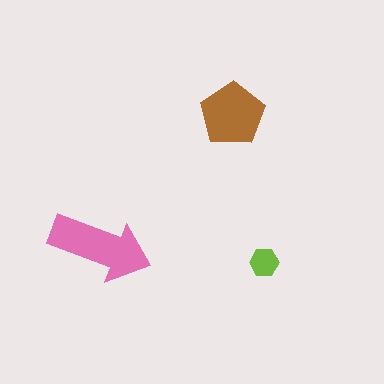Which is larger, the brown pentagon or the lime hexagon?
The brown pentagon.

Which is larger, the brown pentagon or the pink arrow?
The pink arrow.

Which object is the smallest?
The lime hexagon.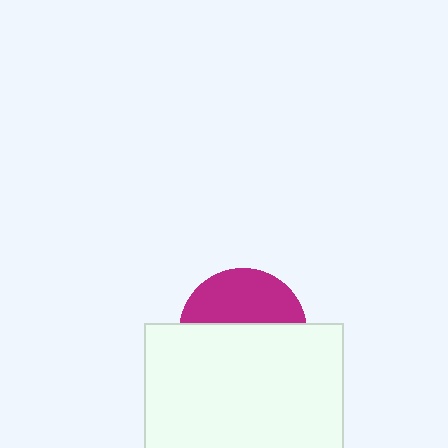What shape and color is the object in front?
The object in front is a white rectangle.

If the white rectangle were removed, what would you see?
You would see the complete magenta circle.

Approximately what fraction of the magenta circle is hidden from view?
Roughly 58% of the magenta circle is hidden behind the white rectangle.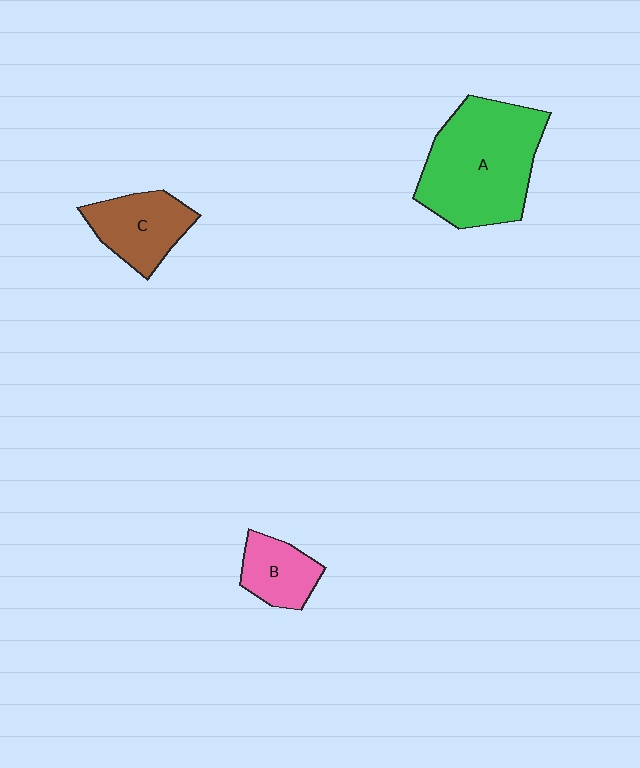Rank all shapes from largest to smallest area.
From largest to smallest: A (green), C (brown), B (pink).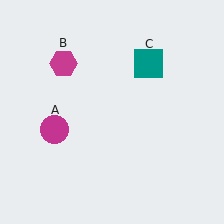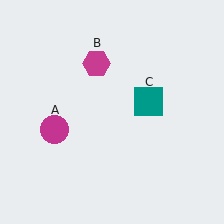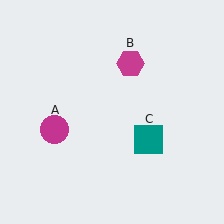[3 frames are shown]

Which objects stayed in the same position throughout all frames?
Magenta circle (object A) remained stationary.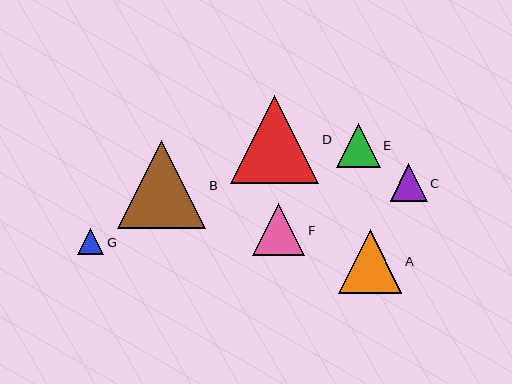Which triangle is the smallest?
Triangle G is the smallest with a size of approximately 26 pixels.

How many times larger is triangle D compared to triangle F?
Triangle D is approximately 1.7 times the size of triangle F.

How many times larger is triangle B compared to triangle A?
Triangle B is approximately 1.4 times the size of triangle A.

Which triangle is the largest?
Triangle B is the largest with a size of approximately 89 pixels.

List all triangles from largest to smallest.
From largest to smallest: B, D, A, F, E, C, G.